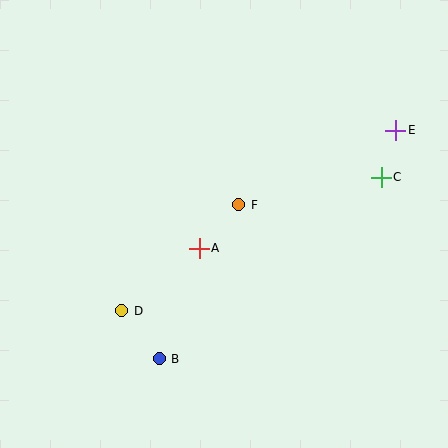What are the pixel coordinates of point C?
Point C is at (381, 177).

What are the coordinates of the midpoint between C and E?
The midpoint between C and E is at (389, 154).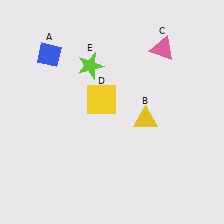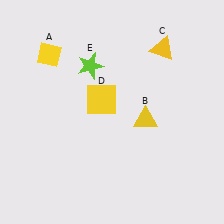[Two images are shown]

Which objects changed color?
A changed from blue to yellow. C changed from pink to yellow.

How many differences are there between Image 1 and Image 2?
There are 2 differences between the two images.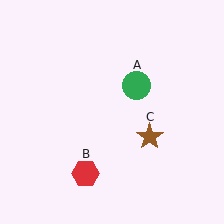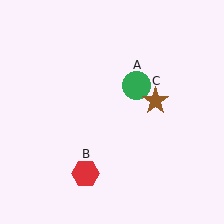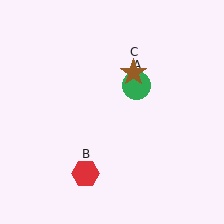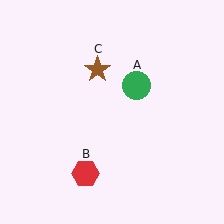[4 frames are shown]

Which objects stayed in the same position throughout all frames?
Green circle (object A) and red hexagon (object B) remained stationary.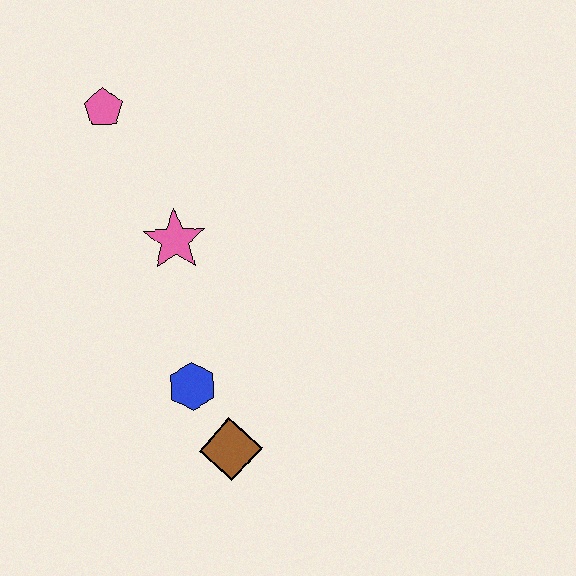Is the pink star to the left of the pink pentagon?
No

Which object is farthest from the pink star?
The brown diamond is farthest from the pink star.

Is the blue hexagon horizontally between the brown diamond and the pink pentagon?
Yes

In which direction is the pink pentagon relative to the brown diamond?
The pink pentagon is above the brown diamond.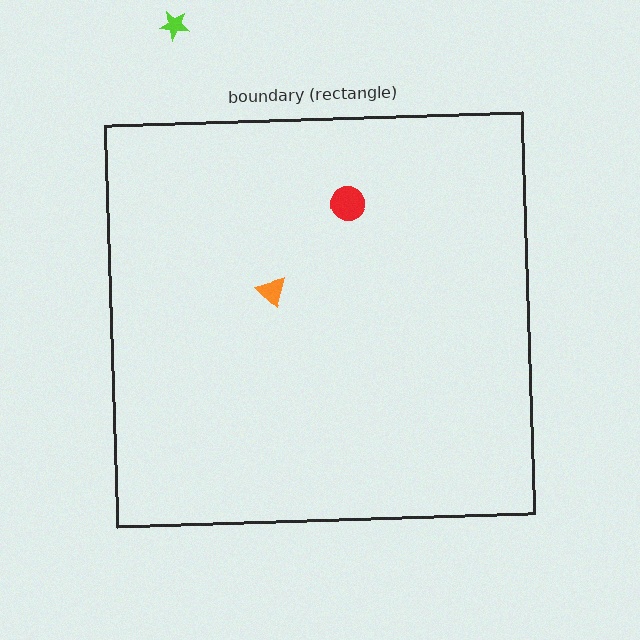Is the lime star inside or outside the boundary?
Outside.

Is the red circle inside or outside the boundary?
Inside.